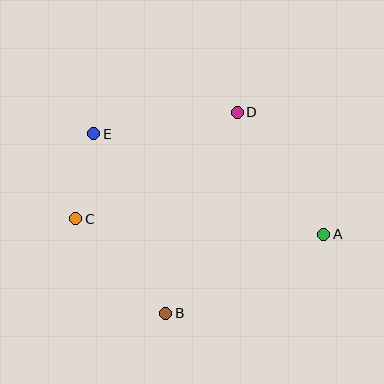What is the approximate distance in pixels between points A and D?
The distance between A and D is approximately 149 pixels.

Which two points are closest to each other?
Points C and E are closest to each other.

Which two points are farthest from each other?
Points A and E are farthest from each other.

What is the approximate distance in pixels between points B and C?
The distance between B and C is approximately 130 pixels.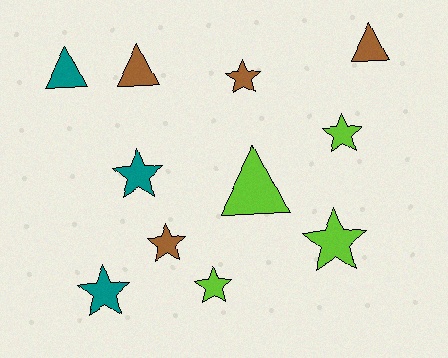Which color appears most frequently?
Brown, with 4 objects.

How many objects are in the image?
There are 11 objects.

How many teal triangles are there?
There is 1 teal triangle.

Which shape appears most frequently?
Star, with 7 objects.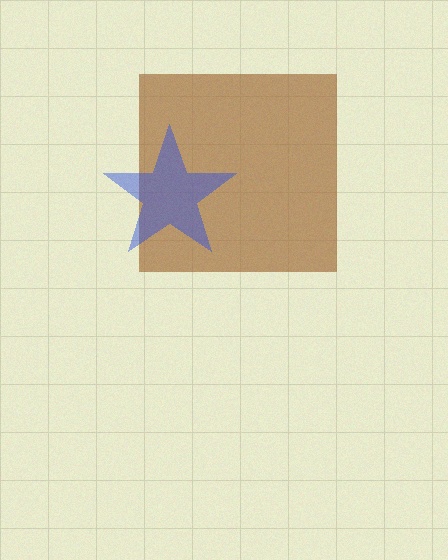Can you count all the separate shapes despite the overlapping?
Yes, there are 2 separate shapes.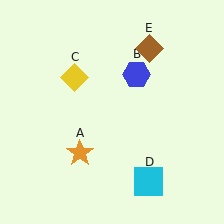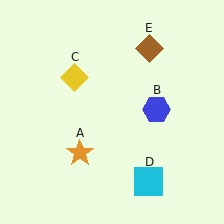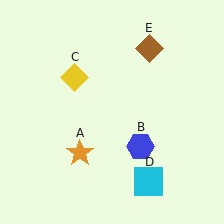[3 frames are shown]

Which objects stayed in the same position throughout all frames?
Orange star (object A) and yellow diamond (object C) and cyan square (object D) and brown diamond (object E) remained stationary.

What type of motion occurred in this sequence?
The blue hexagon (object B) rotated clockwise around the center of the scene.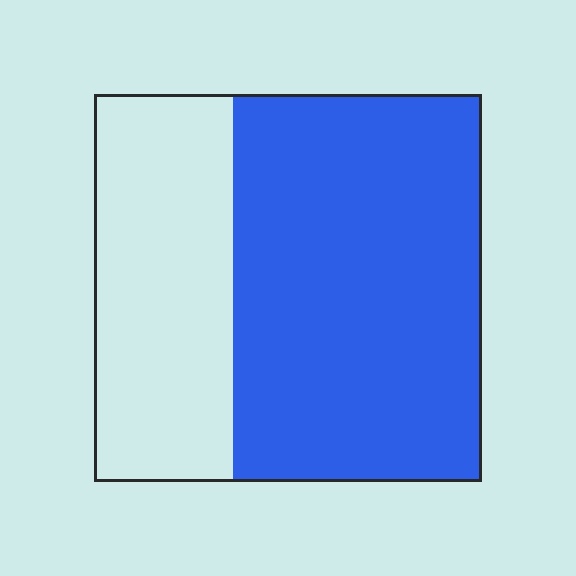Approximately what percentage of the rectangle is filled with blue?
Approximately 65%.